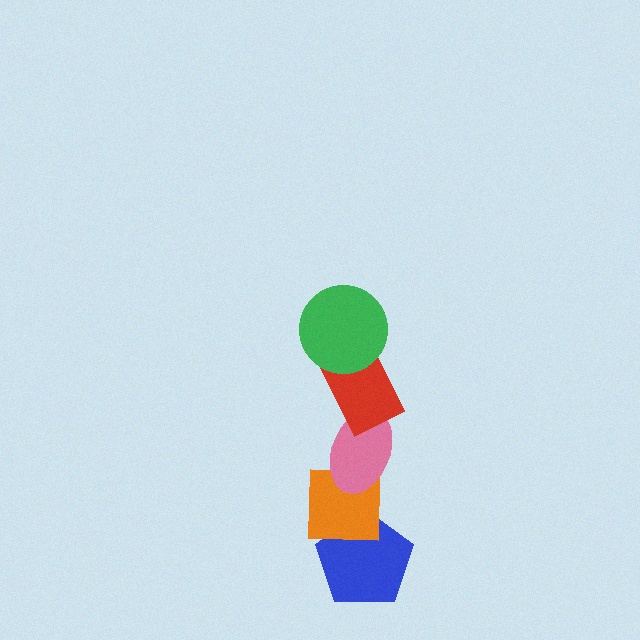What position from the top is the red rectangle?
The red rectangle is 2nd from the top.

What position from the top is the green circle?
The green circle is 1st from the top.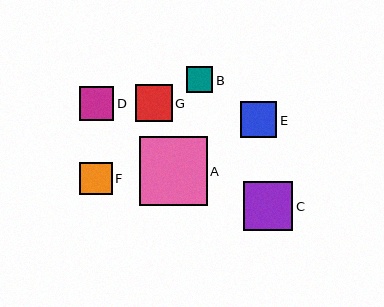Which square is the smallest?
Square B is the smallest with a size of approximately 26 pixels.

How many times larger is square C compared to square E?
Square C is approximately 1.4 times the size of square E.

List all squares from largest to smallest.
From largest to smallest: A, C, G, E, D, F, B.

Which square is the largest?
Square A is the largest with a size of approximately 68 pixels.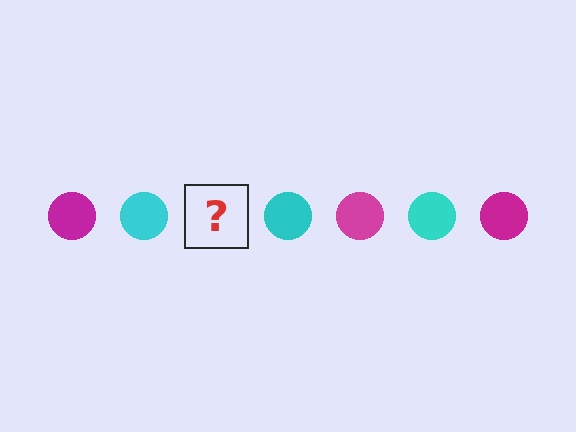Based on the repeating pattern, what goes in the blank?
The blank should be a magenta circle.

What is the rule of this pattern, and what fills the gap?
The rule is that the pattern cycles through magenta, cyan circles. The gap should be filled with a magenta circle.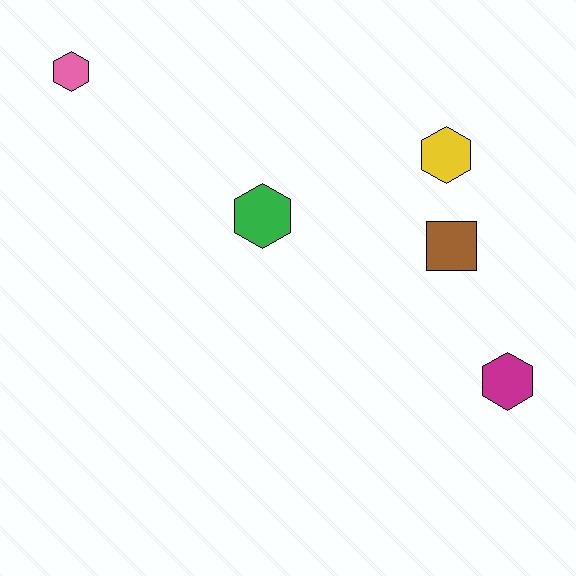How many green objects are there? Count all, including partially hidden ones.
There is 1 green object.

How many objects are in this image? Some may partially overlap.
There are 5 objects.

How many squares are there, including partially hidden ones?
There is 1 square.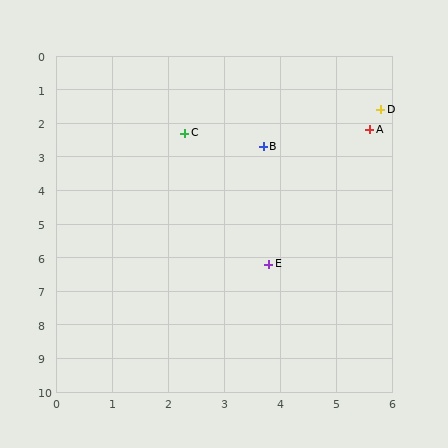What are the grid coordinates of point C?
Point C is at approximately (2.3, 2.3).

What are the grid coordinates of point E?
Point E is at approximately (3.8, 6.2).